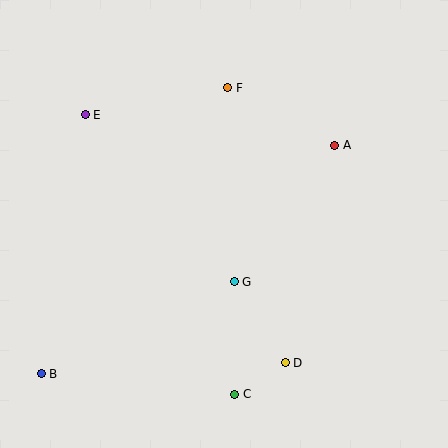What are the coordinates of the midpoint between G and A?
The midpoint between G and A is at (284, 213).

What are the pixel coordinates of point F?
Point F is at (228, 88).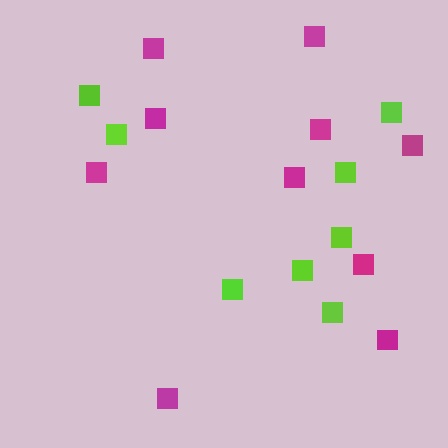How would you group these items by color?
There are 2 groups: one group of magenta squares (10) and one group of lime squares (8).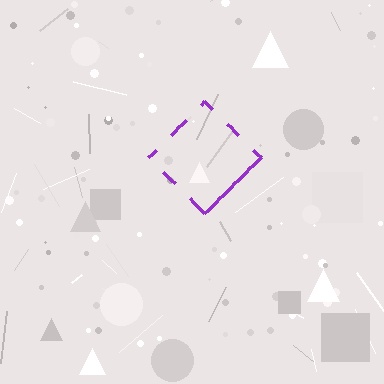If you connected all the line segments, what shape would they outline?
They would outline a diamond.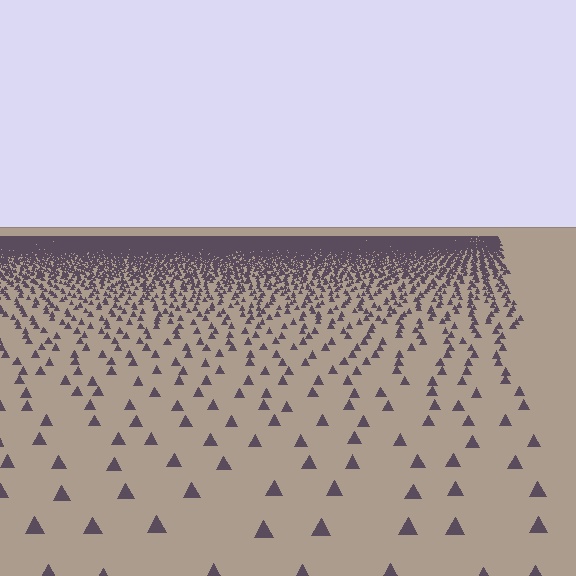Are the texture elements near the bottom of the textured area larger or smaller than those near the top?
Larger. Near the bottom, elements are closer to the viewer and appear at a bigger on-screen size.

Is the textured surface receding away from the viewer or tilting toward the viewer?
The surface is receding away from the viewer. Texture elements get smaller and denser toward the top.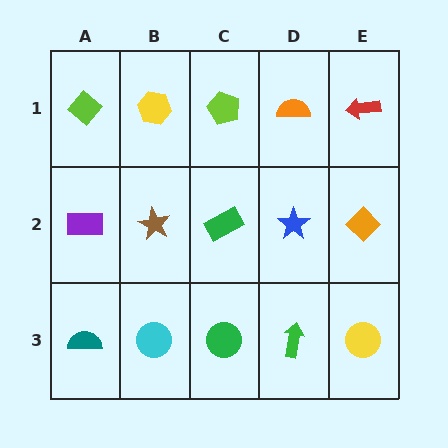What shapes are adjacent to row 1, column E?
An orange diamond (row 2, column E), an orange semicircle (row 1, column D).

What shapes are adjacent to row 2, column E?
A red arrow (row 1, column E), a yellow circle (row 3, column E), a blue star (row 2, column D).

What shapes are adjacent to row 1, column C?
A green rectangle (row 2, column C), a yellow hexagon (row 1, column B), an orange semicircle (row 1, column D).